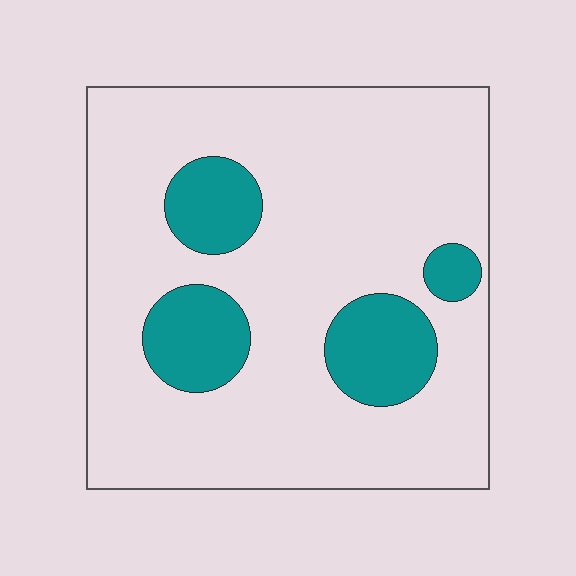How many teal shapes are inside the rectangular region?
4.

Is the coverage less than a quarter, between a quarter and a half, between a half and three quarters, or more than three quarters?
Less than a quarter.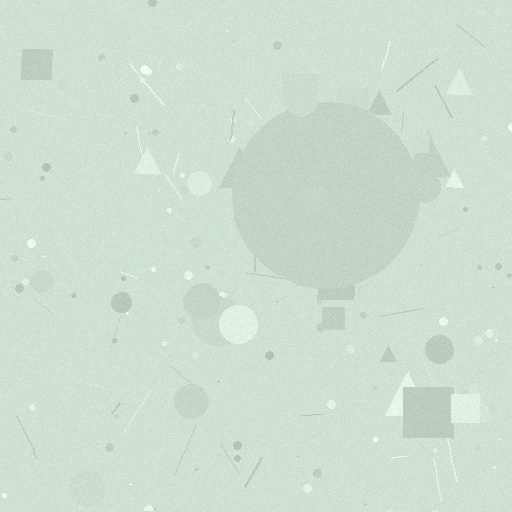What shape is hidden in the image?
A circle is hidden in the image.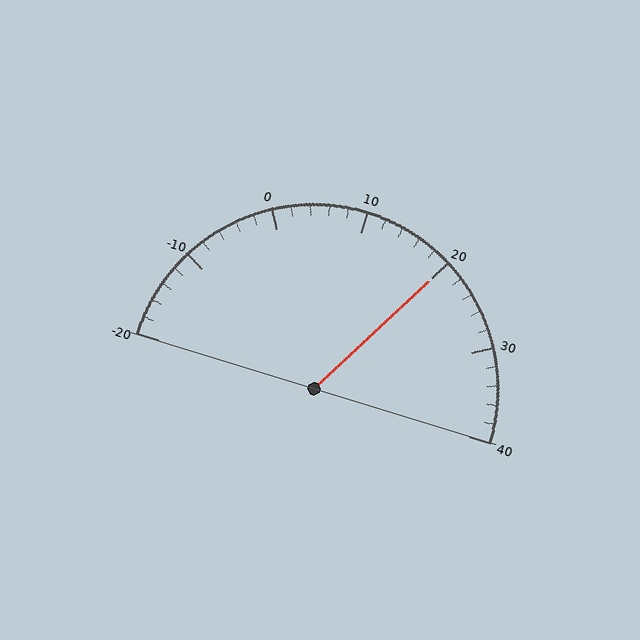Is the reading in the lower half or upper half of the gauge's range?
The reading is in the upper half of the range (-20 to 40).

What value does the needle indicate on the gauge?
The needle indicates approximately 20.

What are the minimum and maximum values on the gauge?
The gauge ranges from -20 to 40.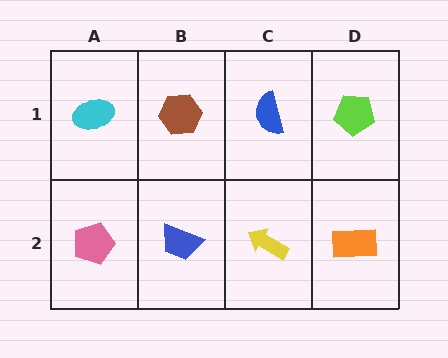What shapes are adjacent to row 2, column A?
A cyan ellipse (row 1, column A), a blue trapezoid (row 2, column B).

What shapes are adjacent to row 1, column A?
A pink pentagon (row 2, column A), a brown hexagon (row 1, column B).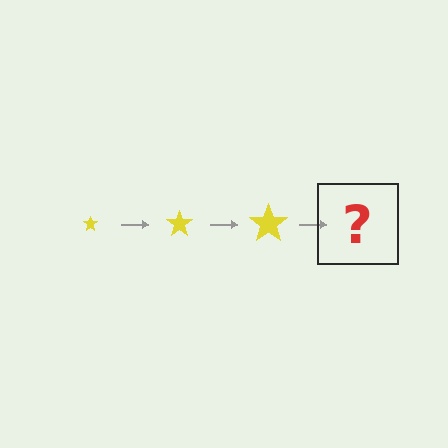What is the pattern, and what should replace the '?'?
The pattern is that the star gets progressively larger each step. The '?' should be a yellow star, larger than the previous one.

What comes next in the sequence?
The next element should be a yellow star, larger than the previous one.